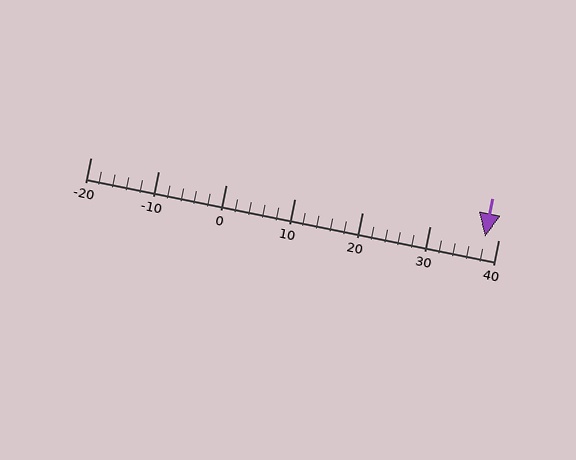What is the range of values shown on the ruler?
The ruler shows values from -20 to 40.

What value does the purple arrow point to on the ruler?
The purple arrow points to approximately 38.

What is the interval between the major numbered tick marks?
The major tick marks are spaced 10 units apart.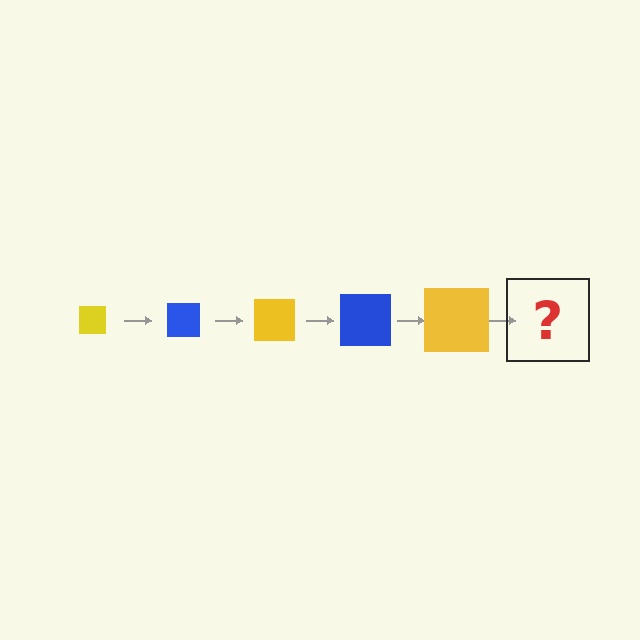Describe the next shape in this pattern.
It should be a blue square, larger than the previous one.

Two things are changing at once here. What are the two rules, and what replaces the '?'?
The two rules are that the square grows larger each step and the color cycles through yellow and blue. The '?' should be a blue square, larger than the previous one.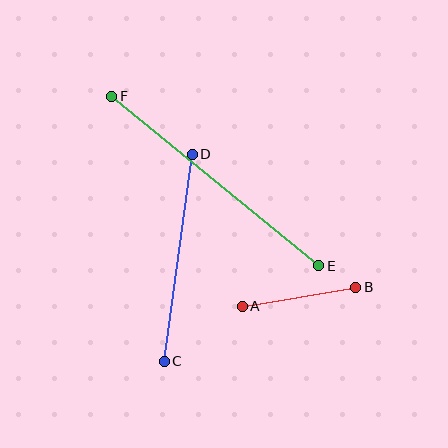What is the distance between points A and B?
The distance is approximately 115 pixels.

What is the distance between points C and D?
The distance is approximately 209 pixels.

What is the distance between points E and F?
The distance is approximately 267 pixels.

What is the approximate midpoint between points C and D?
The midpoint is at approximately (178, 258) pixels.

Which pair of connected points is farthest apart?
Points E and F are farthest apart.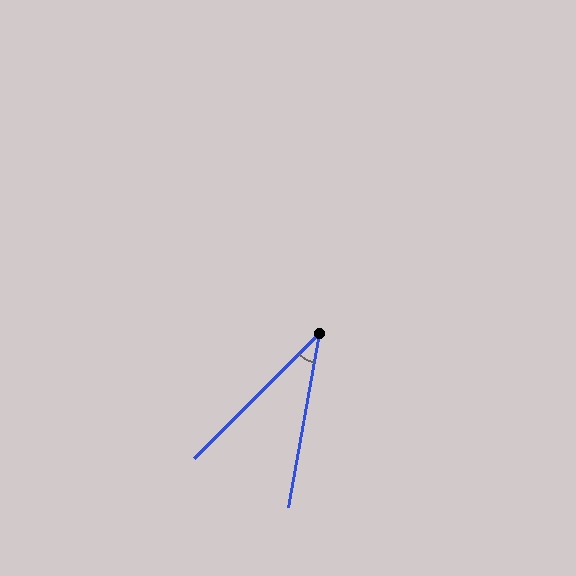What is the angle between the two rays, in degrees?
Approximately 35 degrees.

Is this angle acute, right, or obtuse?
It is acute.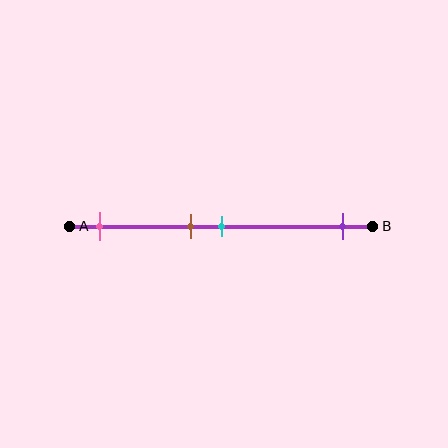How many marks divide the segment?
There are 4 marks dividing the segment.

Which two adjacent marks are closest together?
The brown and cyan marks are the closest adjacent pair.